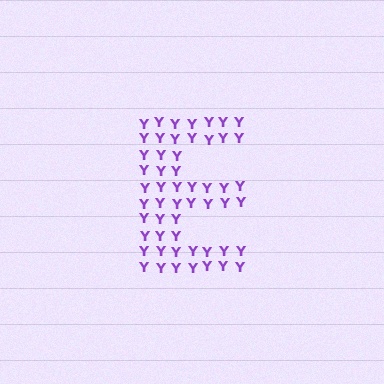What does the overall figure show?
The overall figure shows the letter E.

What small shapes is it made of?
It is made of small letter Y's.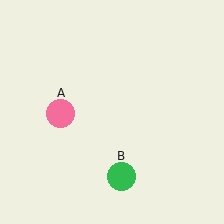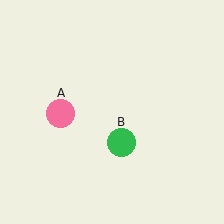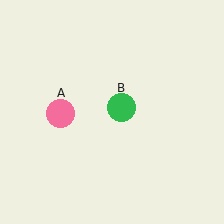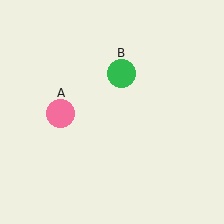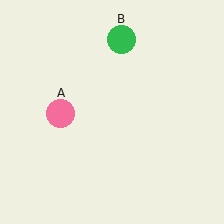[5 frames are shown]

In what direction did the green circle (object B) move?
The green circle (object B) moved up.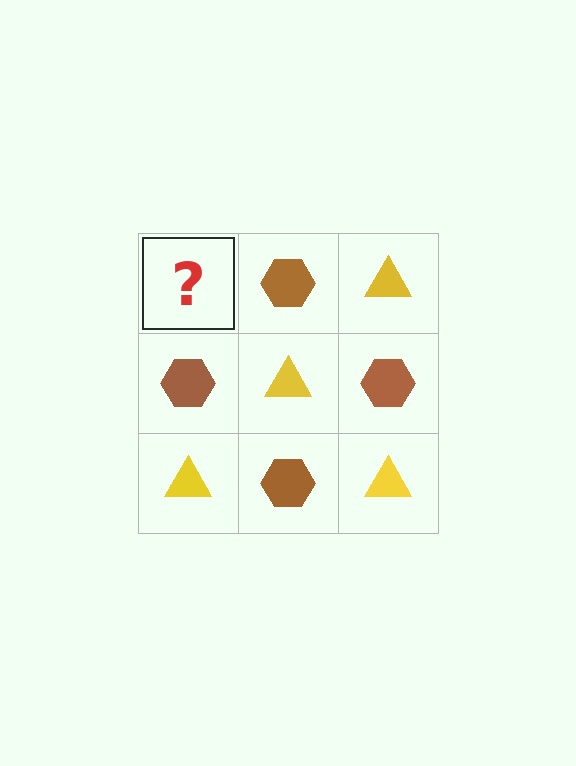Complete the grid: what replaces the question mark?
The question mark should be replaced with a yellow triangle.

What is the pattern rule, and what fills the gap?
The rule is that it alternates yellow triangle and brown hexagon in a checkerboard pattern. The gap should be filled with a yellow triangle.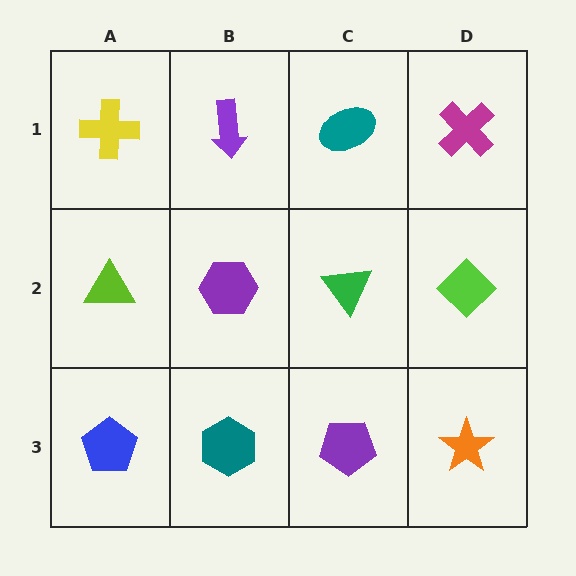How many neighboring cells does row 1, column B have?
3.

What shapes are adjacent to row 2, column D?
A magenta cross (row 1, column D), an orange star (row 3, column D), a green triangle (row 2, column C).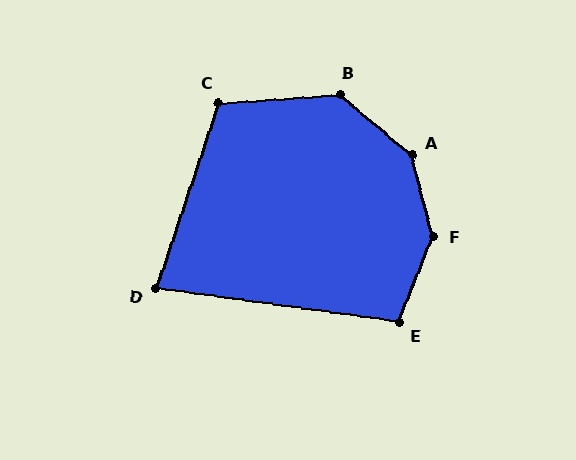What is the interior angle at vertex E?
Approximately 103 degrees (obtuse).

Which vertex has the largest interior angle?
F, at approximately 145 degrees.